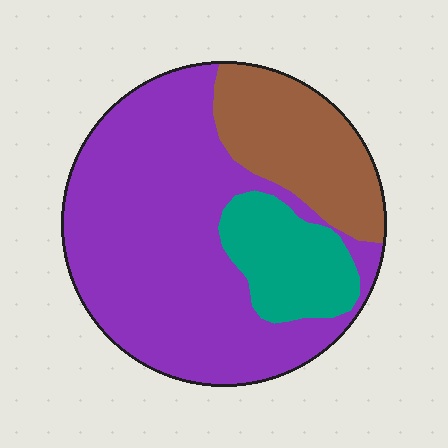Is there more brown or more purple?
Purple.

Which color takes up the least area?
Teal, at roughly 15%.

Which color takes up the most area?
Purple, at roughly 65%.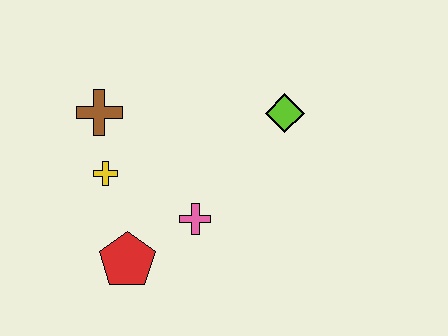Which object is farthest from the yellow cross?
The lime diamond is farthest from the yellow cross.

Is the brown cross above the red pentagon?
Yes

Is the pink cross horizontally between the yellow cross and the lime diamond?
Yes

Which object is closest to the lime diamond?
The pink cross is closest to the lime diamond.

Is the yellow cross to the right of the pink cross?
No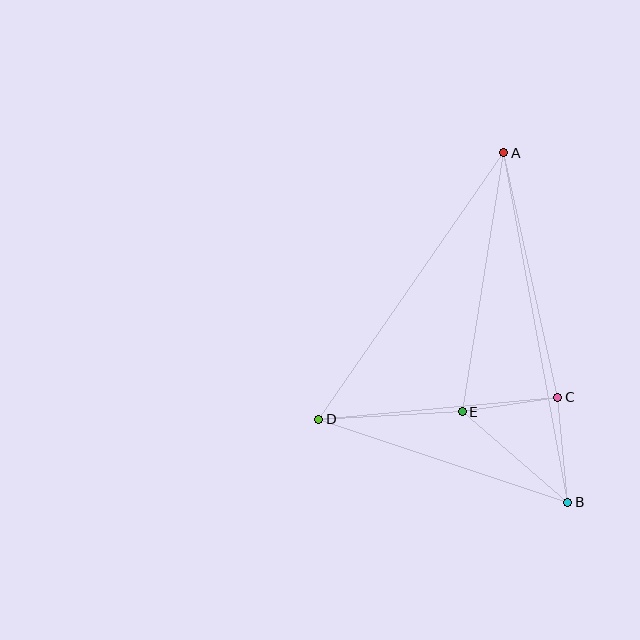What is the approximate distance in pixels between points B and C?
The distance between B and C is approximately 106 pixels.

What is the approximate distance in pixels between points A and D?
The distance between A and D is approximately 324 pixels.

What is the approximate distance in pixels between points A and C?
The distance between A and C is approximately 250 pixels.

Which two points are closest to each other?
Points C and E are closest to each other.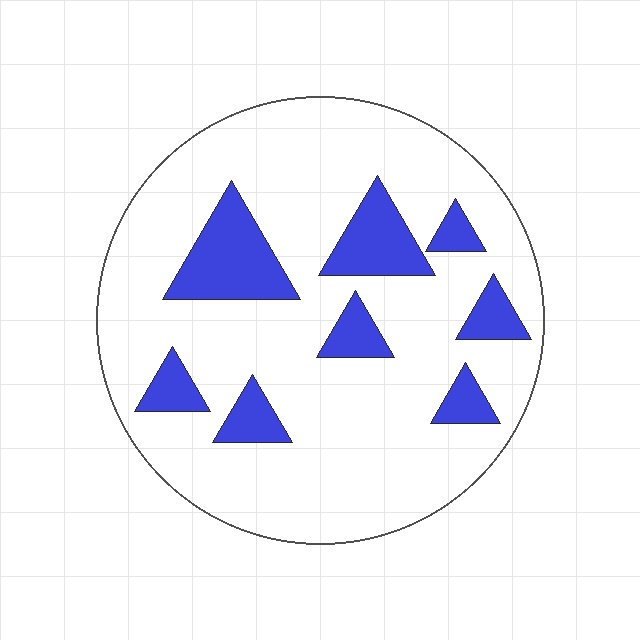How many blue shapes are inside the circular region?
8.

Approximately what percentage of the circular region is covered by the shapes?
Approximately 20%.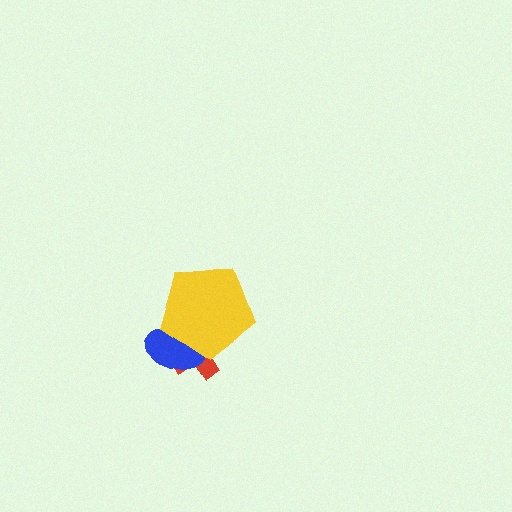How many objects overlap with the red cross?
2 objects overlap with the red cross.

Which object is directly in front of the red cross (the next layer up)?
The blue ellipse is directly in front of the red cross.